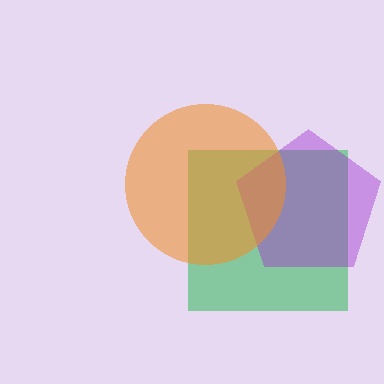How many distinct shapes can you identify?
There are 3 distinct shapes: a green square, a purple pentagon, an orange circle.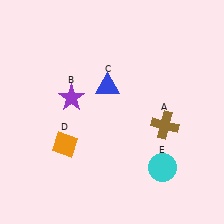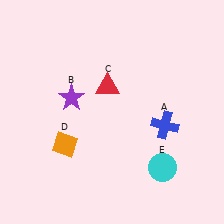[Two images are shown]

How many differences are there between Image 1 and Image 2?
There are 2 differences between the two images.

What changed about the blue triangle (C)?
In Image 1, C is blue. In Image 2, it changed to red.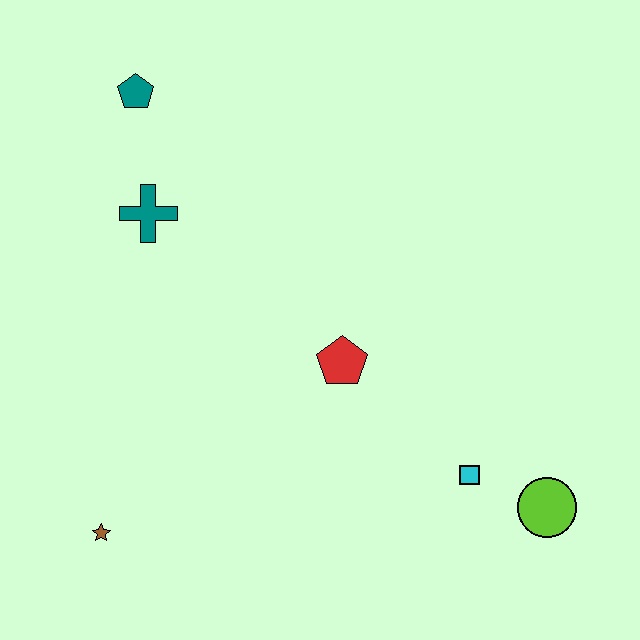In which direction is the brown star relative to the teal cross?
The brown star is below the teal cross.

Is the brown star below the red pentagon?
Yes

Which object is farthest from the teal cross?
The lime circle is farthest from the teal cross.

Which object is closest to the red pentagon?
The cyan square is closest to the red pentagon.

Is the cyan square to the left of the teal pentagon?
No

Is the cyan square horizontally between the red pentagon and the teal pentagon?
No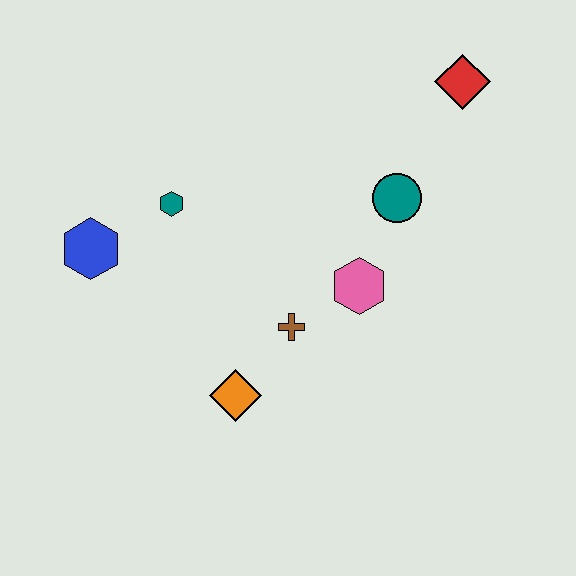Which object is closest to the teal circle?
The pink hexagon is closest to the teal circle.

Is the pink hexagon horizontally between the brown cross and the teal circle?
Yes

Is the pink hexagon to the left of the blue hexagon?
No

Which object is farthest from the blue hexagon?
The red diamond is farthest from the blue hexagon.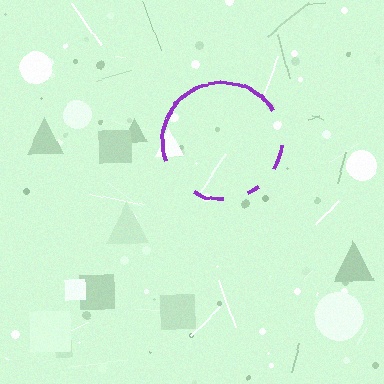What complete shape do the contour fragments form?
The contour fragments form a circle.